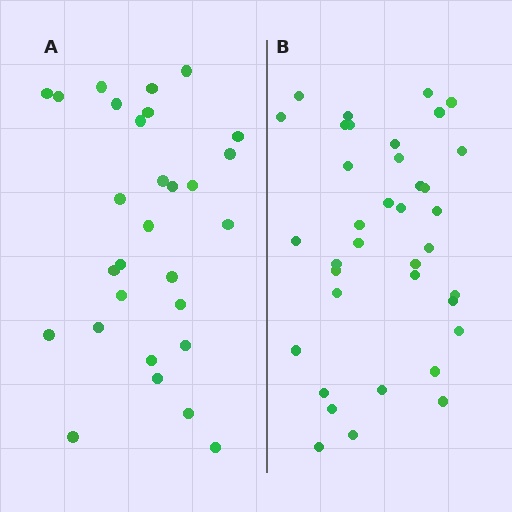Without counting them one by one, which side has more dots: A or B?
Region B (the right region) has more dots.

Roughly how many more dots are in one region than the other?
Region B has roughly 8 or so more dots than region A.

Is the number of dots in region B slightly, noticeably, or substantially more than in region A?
Region B has noticeably more, but not dramatically so. The ratio is roughly 1.3 to 1.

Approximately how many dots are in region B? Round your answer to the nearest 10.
About 40 dots. (The exact count is 37, which rounds to 40.)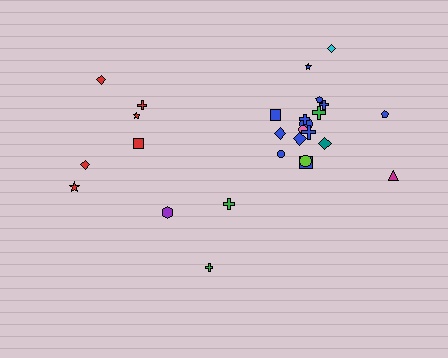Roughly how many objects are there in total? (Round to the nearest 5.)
Roughly 25 objects in total.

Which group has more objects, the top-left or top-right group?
The top-right group.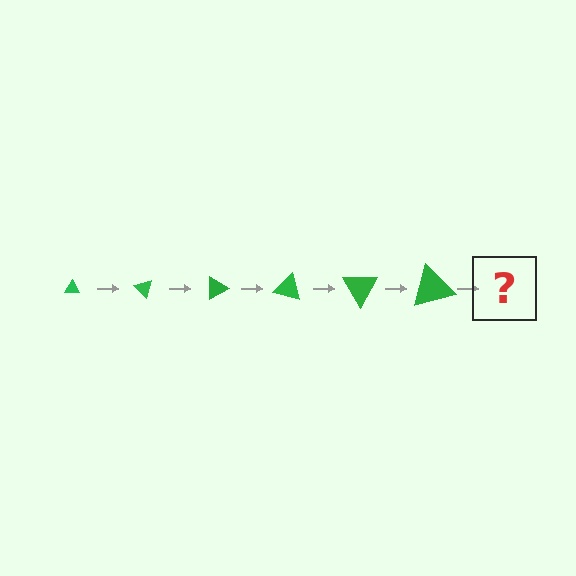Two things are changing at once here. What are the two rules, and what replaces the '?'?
The two rules are that the triangle grows larger each step and it rotates 45 degrees each step. The '?' should be a triangle, larger than the previous one and rotated 270 degrees from the start.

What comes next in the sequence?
The next element should be a triangle, larger than the previous one and rotated 270 degrees from the start.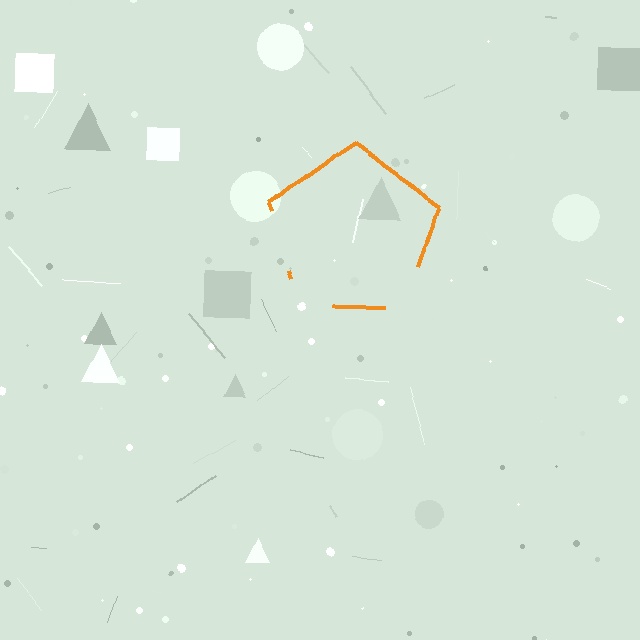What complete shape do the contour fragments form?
The contour fragments form a pentagon.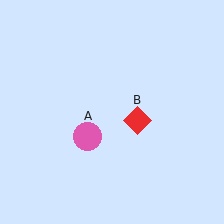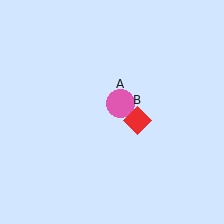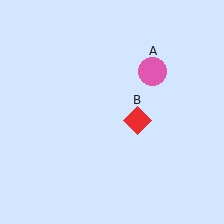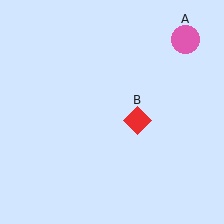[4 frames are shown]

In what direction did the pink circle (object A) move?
The pink circle (object A) moved up and to the right.